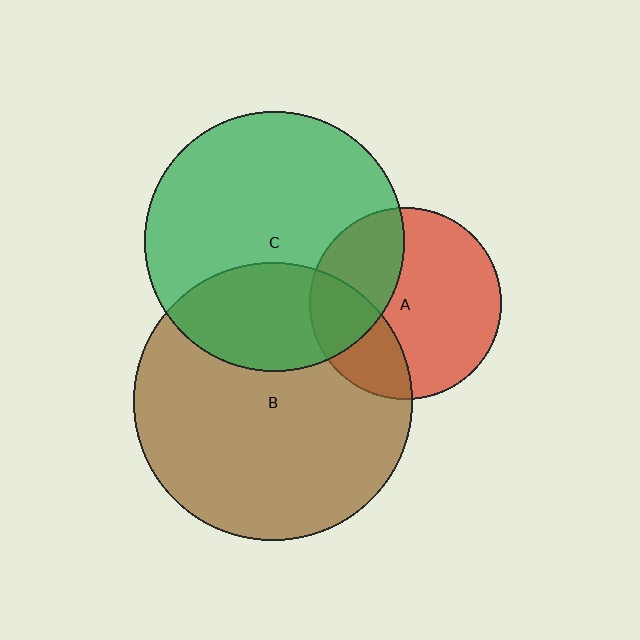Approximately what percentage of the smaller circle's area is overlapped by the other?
Approximately 30%.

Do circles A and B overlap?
Yes.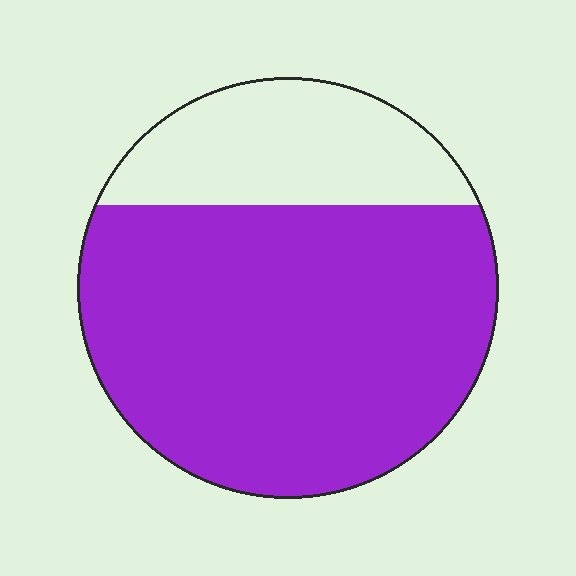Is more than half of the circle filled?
Yes.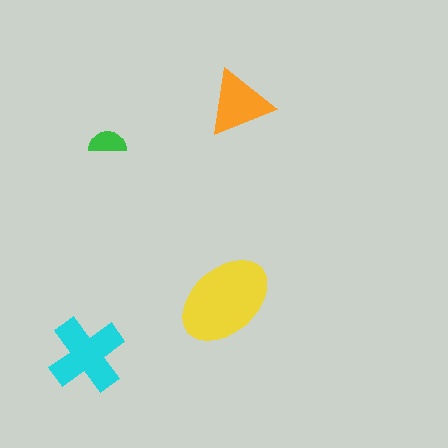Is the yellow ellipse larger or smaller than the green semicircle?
Larger.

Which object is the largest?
The yellow ellipse.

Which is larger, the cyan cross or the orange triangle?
The cyan cross.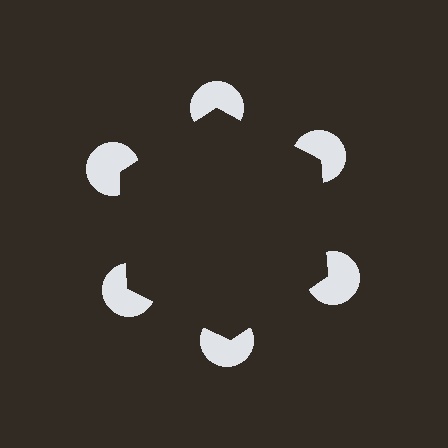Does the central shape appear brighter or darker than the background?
It typically appears slightly darker than the background, even though no actual brightness change is drawn.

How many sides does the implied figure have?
6 sides.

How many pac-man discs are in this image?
There are 6 — one at each vertex of the illusory hexagon.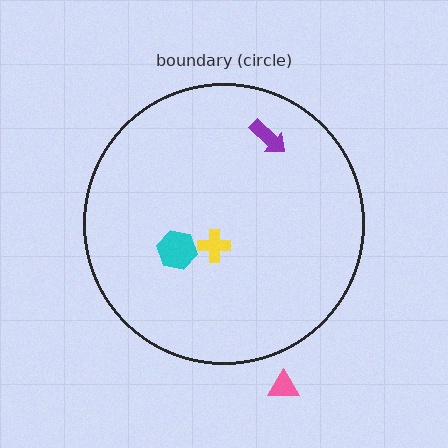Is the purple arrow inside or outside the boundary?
Inside.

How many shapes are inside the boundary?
3 inside, 1 outside.